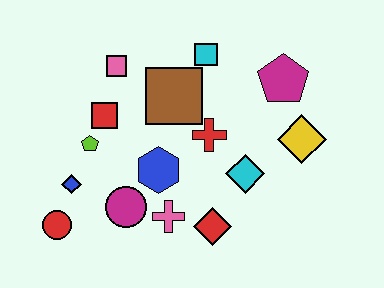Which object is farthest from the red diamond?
The pink square is farthest from the red diamond.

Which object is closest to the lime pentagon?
The red square is closest to the lime pentagon.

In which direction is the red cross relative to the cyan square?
The red cross is below the cyan square.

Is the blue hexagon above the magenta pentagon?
No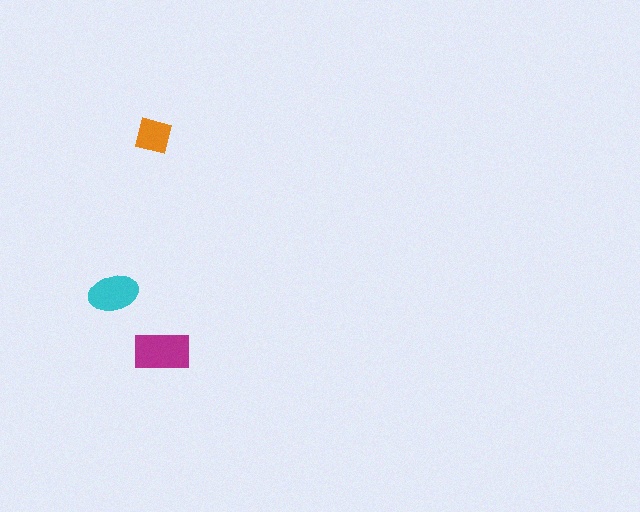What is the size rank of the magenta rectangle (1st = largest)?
1st.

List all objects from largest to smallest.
The magenta rectangle, the cyan ellipse, the orange square.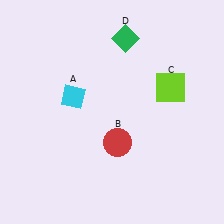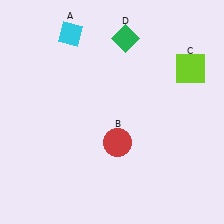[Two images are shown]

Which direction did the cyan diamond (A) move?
The cyan diamond (A) moved up.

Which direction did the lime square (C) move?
The lime square (C) moved right.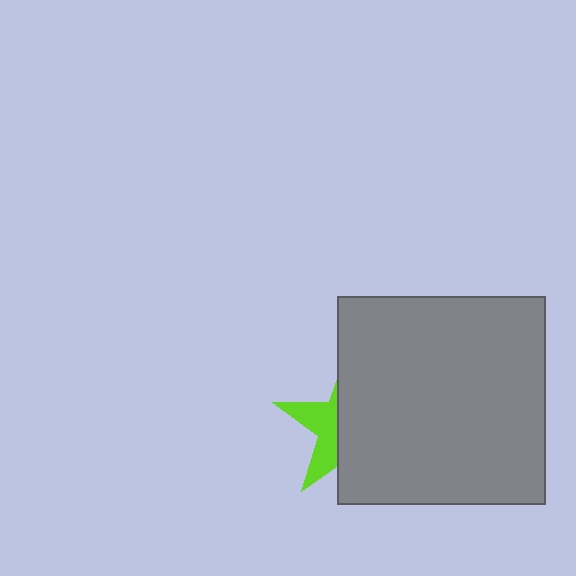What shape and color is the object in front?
The object in front is a gray square.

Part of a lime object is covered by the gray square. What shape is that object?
It is a star.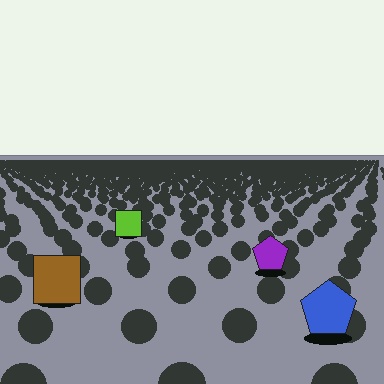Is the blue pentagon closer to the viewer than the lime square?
Yes. The blue pentagon is closer — you can tell from the texture gradient: the ground texture is coarser near it.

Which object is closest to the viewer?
The blue pentagon is closest. The texture marks near it are larger and more spread out.